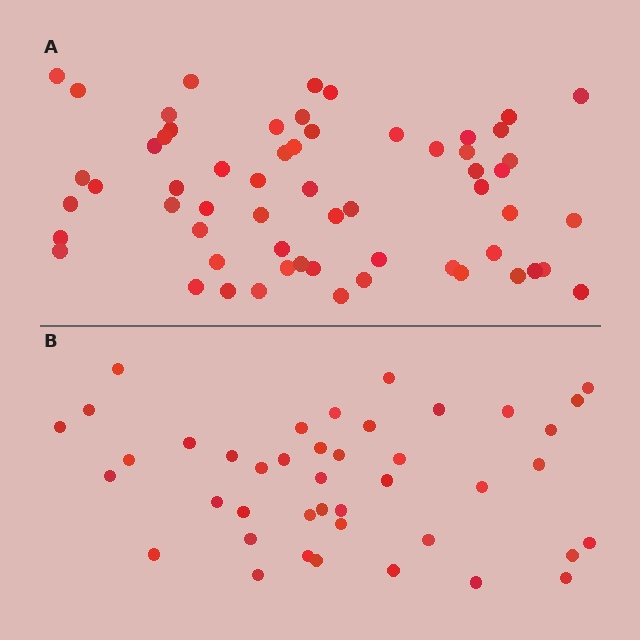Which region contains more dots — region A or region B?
Region A (the top region) has more dots.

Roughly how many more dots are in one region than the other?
Region A has approximately 20 more dots than region B.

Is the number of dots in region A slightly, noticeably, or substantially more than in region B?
Region A has noticeably more, but not dramatically so. The ratio is roughly 1.4 to 1.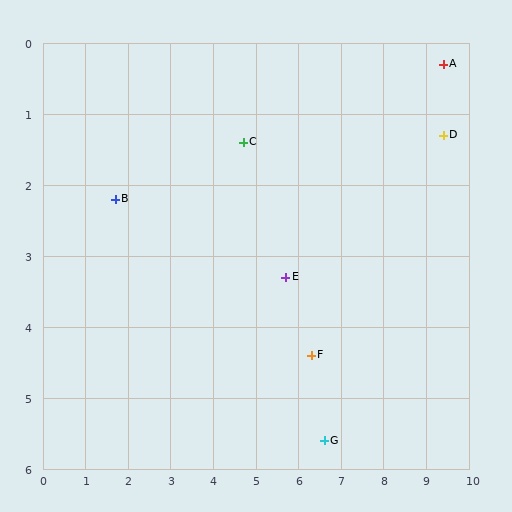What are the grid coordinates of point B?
Point B is at approximately (1.7, 2.2).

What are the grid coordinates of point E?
Point E is at approximately (5.7, 3.3).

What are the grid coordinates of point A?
Point A is at approximately (9.4, 0.3).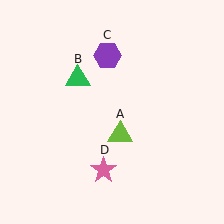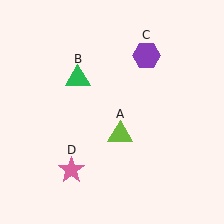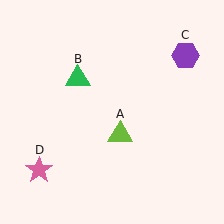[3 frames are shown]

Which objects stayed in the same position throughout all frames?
Lime triangle (object A) and green triangle (object B) remained stationary.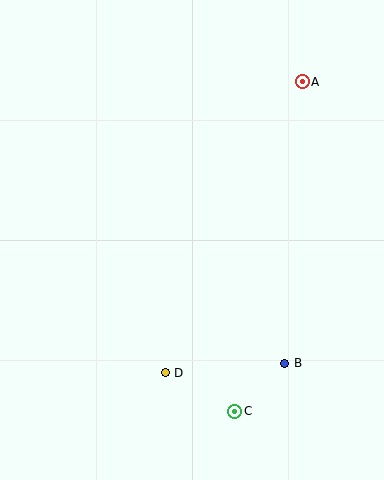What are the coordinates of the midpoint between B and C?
The midpoint between B and C is at (260, 387).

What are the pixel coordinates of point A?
Point A is at (302, 82).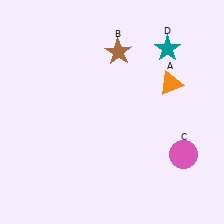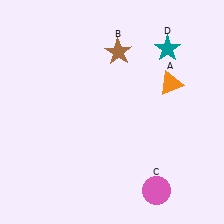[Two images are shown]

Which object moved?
The pink circle (C) moved down.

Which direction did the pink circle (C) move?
The pink circle (C) moved down.